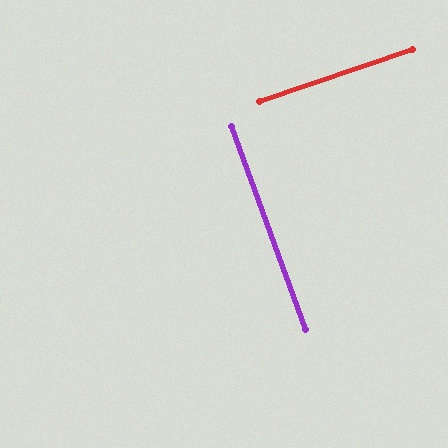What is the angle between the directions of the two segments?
Approximately 89 degrees.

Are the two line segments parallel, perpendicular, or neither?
Perpendicular — they meet at approximately 89°.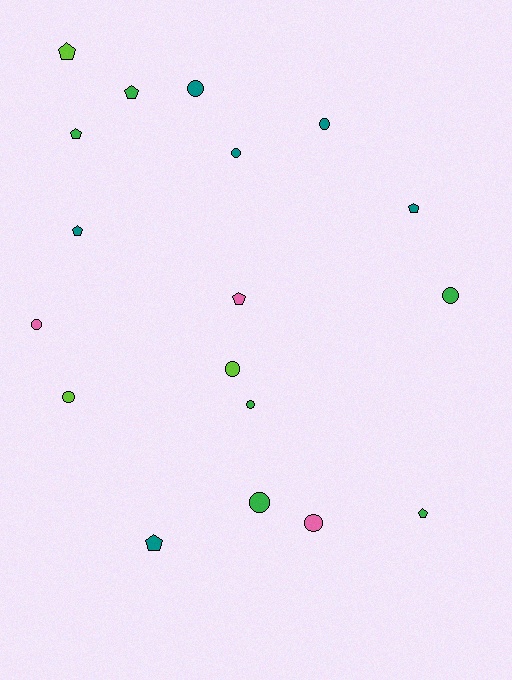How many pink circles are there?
There are 2 pink circles.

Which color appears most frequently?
Green, with 6 objects.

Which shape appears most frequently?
Circle, with 10 objects.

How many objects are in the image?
There are 18 objects.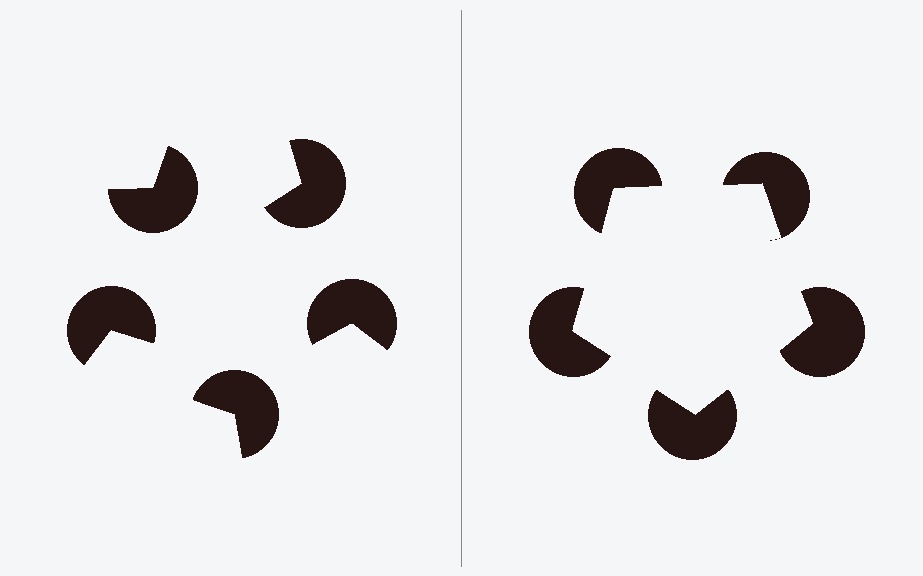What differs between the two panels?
The pac-man discs are positioned identically on both sides; only the wedge orientations differ. On the right they align to a pentagon; on the left they are misaligned.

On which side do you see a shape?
An illusory pentagon appears on the right side. On the left side the wedge cuts are rotated, so no coherent shape forms.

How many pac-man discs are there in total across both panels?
10 — 5 on each side.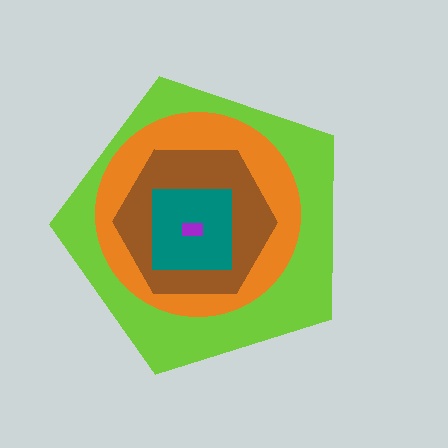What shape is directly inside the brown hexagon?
The teal square.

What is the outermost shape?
The lime pentagon.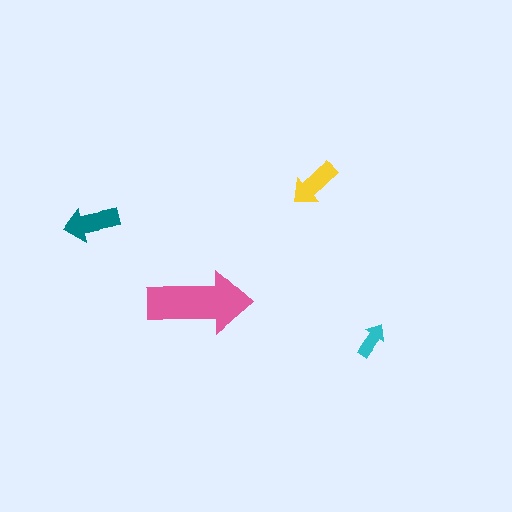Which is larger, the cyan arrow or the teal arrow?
The teal one.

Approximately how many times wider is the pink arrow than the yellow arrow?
About 2 times wider.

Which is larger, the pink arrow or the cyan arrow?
The pink one.